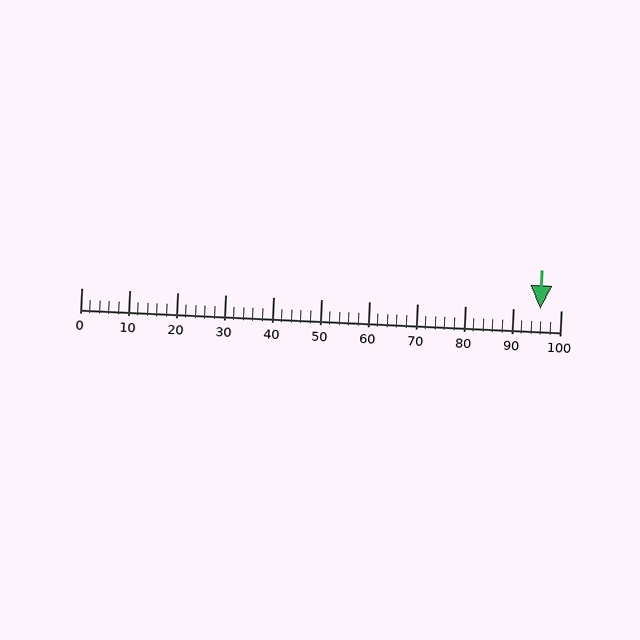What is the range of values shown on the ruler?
The ruler shows values from 0 to 100.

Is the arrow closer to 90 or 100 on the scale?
The arrow is closer to 100.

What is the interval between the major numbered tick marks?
The major tick marks are spaced 10 units apart.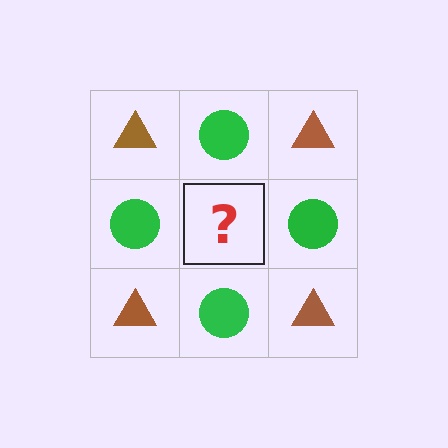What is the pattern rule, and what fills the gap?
The rule is that it alternates brown triangle and green circle in a checkerboard pattern. The gap should be filled with a brown triangle.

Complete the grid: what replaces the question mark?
The question mark should be replaced with a brown triangle.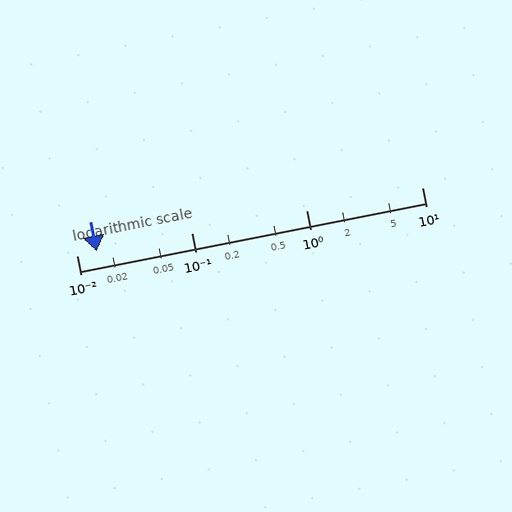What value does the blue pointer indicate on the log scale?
The pointer indicates approximately 0.015.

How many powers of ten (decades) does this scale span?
The scale spans 3 decades, from 0.01 to 10.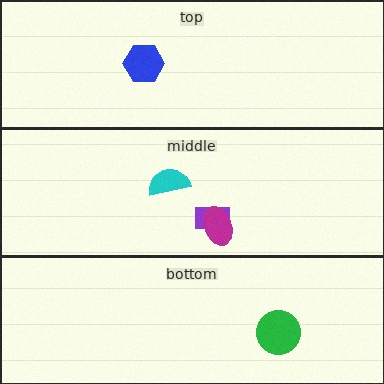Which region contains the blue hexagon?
The top region.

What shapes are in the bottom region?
The green circle.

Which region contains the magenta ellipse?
The middle region.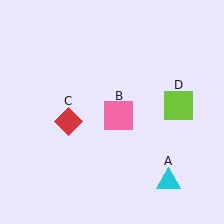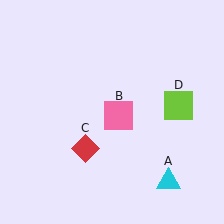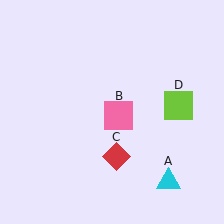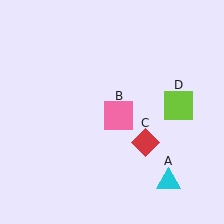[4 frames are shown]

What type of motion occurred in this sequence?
The red diamond (object C) rotated counterclockwise around the center of the scene.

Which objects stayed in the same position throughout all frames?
Cyan triangle (object A) and pink square (object B) and lime square (object D) remained stationary.